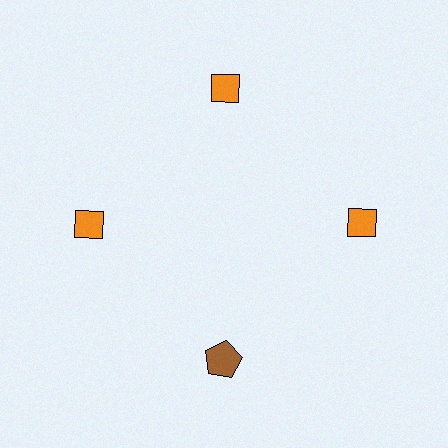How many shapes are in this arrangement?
There are 4 shapes arranged in a ring pattern.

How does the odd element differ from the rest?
It differs in both color (brown instead of orange) and shape (pentagon instead of diamond).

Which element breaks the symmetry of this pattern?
The brown pentagon at roughly the 6 o'clock position breaks the symmetry. All other shapes are orange diamonds.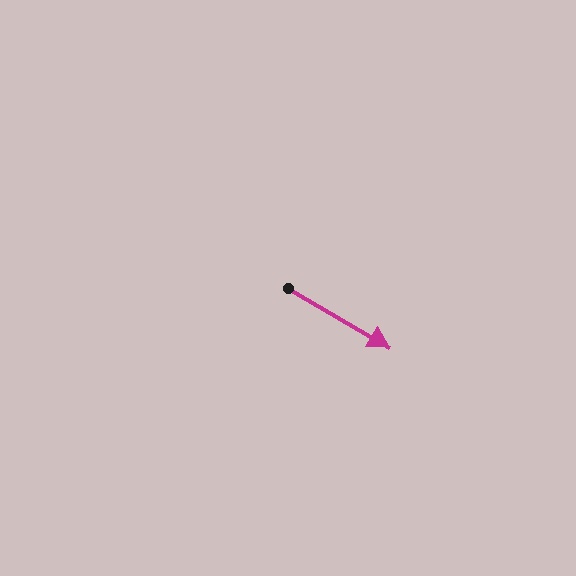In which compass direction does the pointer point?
Southeast.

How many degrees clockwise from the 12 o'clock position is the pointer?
Approximately 120 degrees.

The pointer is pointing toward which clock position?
Roughly 4 o'clock.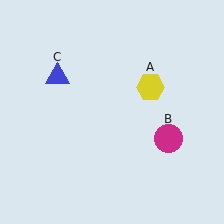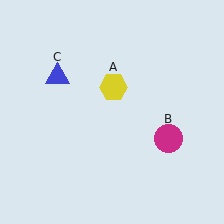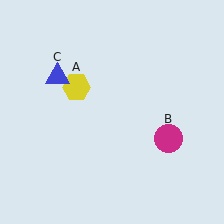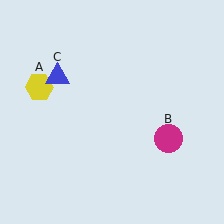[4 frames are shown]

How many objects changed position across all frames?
1 object changed position: yellow hexagon (object A).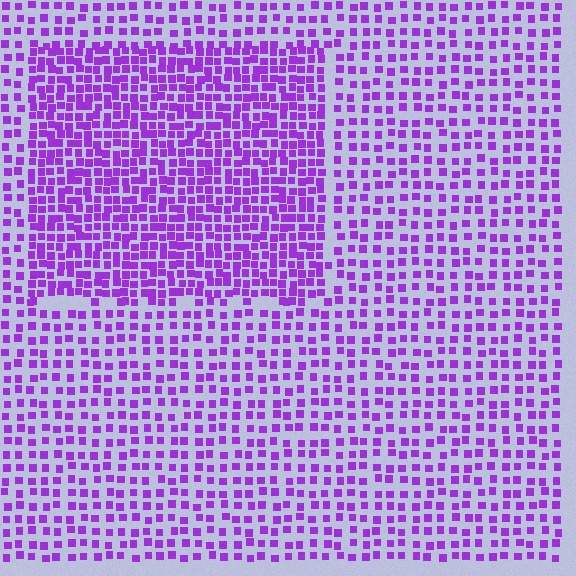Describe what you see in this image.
The image contains small purple elements arranged at two different densities. A rectangle-shaped region is visible where the elements are more densely packed than the surrounding area.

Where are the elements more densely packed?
The elements are more densely packed inside the rectangle boundary.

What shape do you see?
I see a rectangle.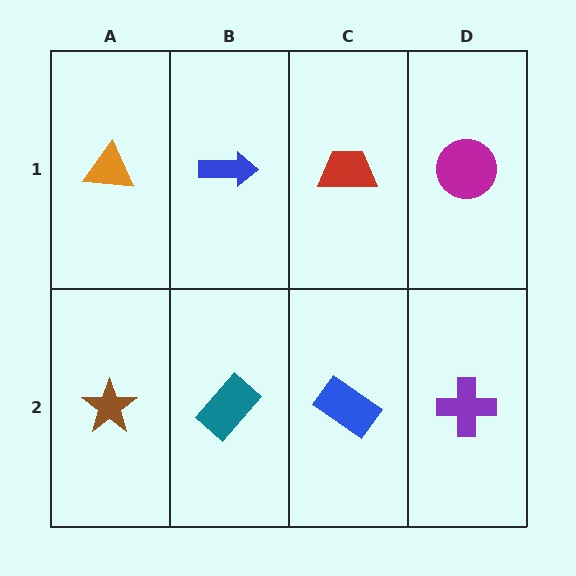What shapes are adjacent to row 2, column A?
An orange triangle (row 1, column A), a teal rectangle (row 2, column B).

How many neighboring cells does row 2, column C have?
3.